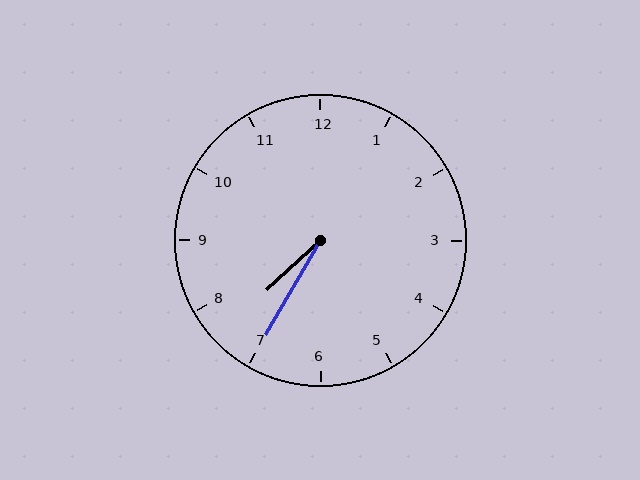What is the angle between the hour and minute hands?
Approximately 18 degrees.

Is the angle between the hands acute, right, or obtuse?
It is acute.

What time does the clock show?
7:35.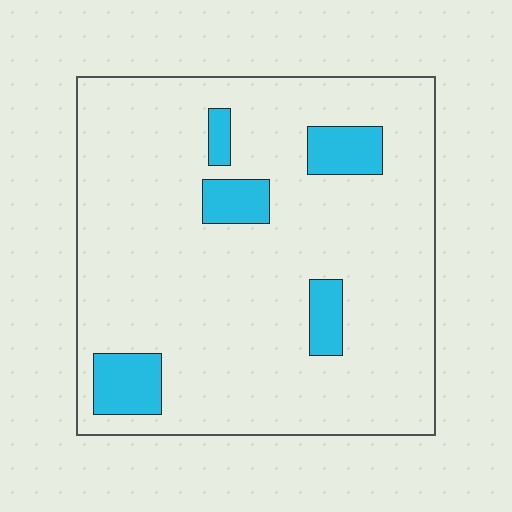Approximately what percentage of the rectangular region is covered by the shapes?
Approximately 10%.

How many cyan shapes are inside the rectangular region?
5.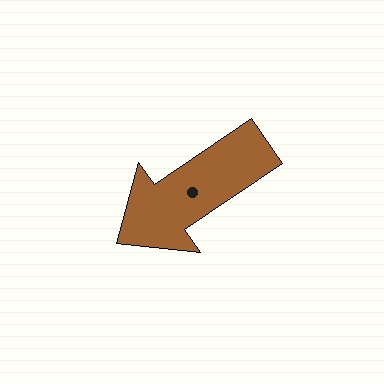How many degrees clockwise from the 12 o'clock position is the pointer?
Approximately 236 degrees.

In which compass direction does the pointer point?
Southwest.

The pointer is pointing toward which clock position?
Roughly 8 o'clock.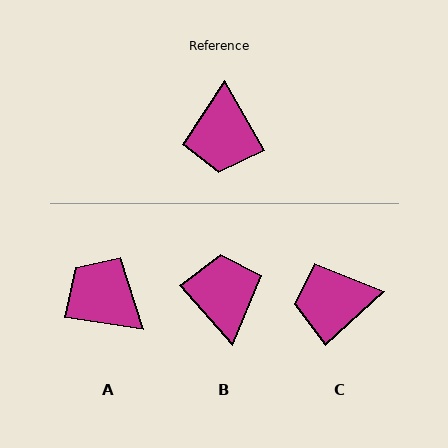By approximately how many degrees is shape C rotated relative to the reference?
Approximately 78 degrees clockwise.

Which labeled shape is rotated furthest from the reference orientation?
B, about 169 degrees away.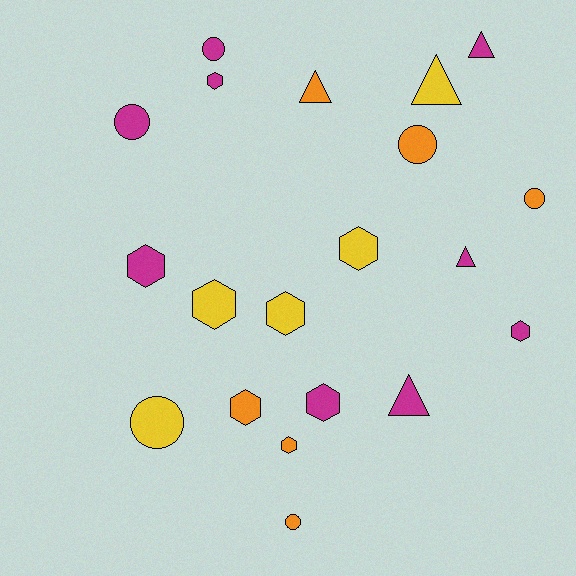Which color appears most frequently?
Magenta, with 9 objects.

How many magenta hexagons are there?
There are 4 magenta hexagons.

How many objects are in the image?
There are 20 objects.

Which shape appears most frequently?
Hexagon, with 9 objects.